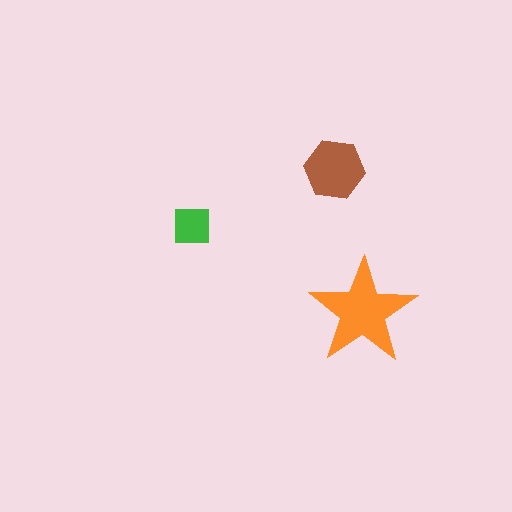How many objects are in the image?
There are 3 objects in the image.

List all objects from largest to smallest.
The orange star, the brown hexagon, the green square.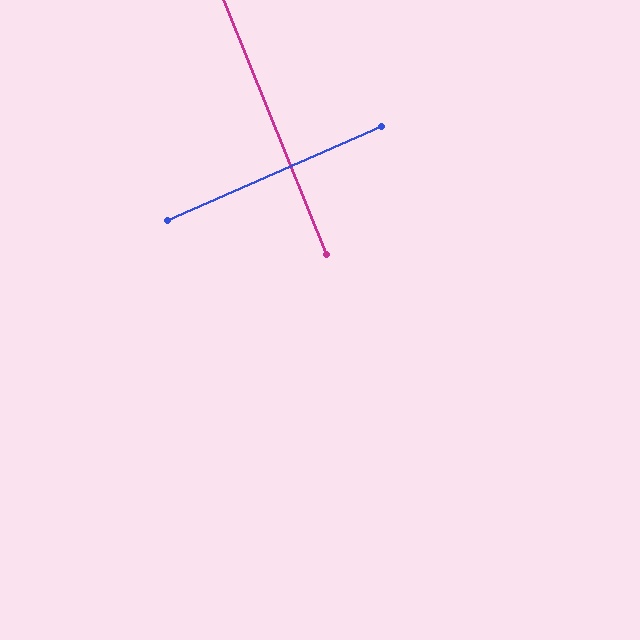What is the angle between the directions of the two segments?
Approximately 88 degrees.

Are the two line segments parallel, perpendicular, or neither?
Perpendicular — they meet at approximately 88°.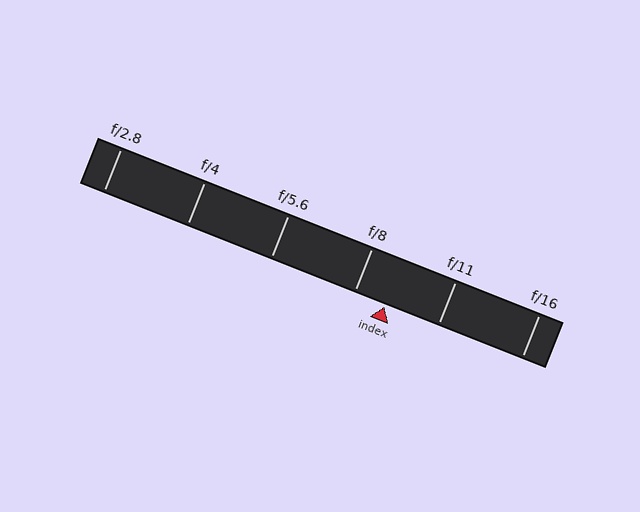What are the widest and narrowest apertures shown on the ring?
The widest aperture shown is f/2.8 and the narrowest is f/16.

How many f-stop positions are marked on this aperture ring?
There are 6 f-stop positions marked.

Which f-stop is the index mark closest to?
The index mark is closest to f/8.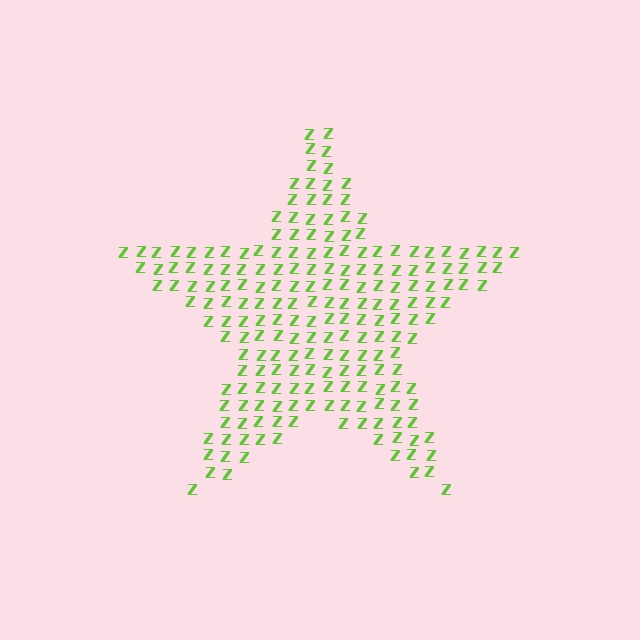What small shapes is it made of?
It is made of small letter Z's.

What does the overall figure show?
The overall figure shows a star.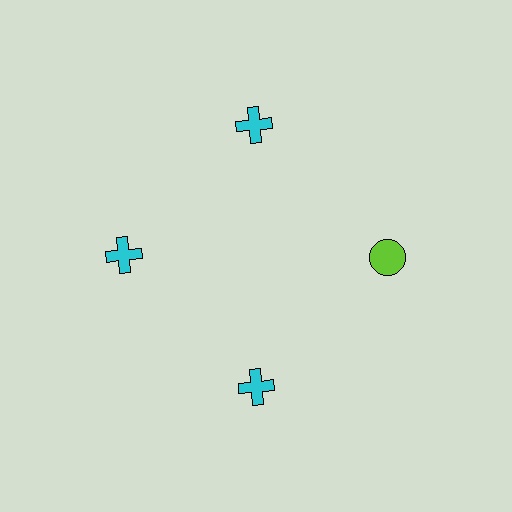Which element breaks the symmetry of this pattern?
The lime circle at roughly the 3 o'clock position breaks the symmetry. All other shapes are cyan crosses.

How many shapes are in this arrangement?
There are 4 shapes arranged in a ring pattern.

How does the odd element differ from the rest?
It differs in both color (lime instead of cyan) and shape (circle instead of cross).